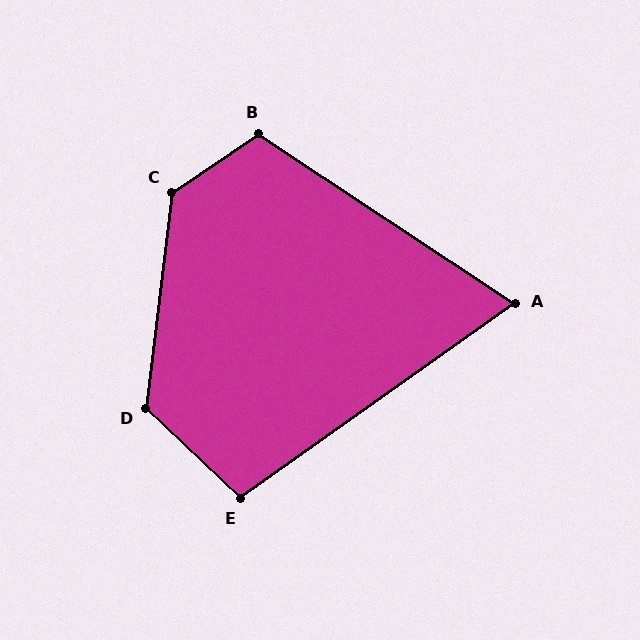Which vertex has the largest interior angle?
C, at approximately 131 degrees.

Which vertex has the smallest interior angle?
A, at approximately 69 degrees.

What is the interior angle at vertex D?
Approximately 127 degrees (obtuse).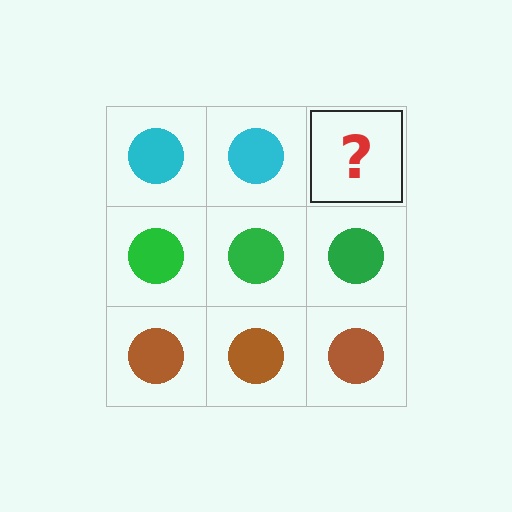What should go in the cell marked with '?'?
The missing cell should contain a cyan circle.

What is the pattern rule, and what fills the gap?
The rule is that each row has a consistent color. The gap should be filled with a cyan circle.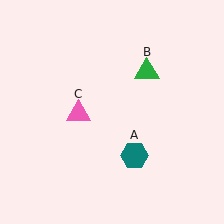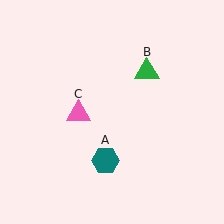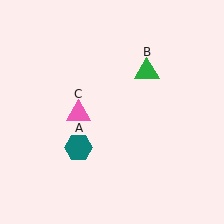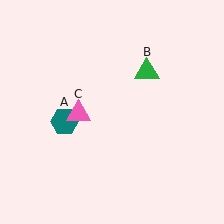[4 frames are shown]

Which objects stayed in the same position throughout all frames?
Green triangle (object B) and pink triangle (object C) remained stationary.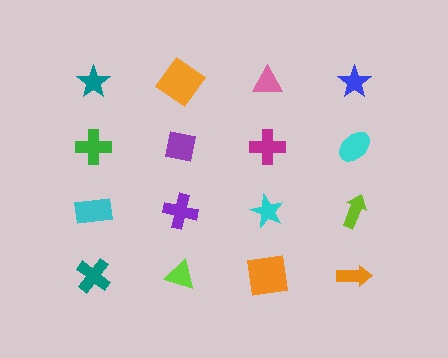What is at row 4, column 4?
An orange arrow.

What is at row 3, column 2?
A purple cross.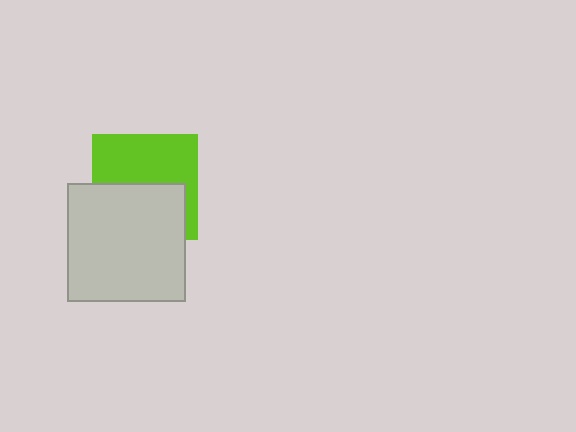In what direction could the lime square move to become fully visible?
The lime square could move up. That would shift it out from behind the light gray square entirely.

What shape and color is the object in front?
The object in front is a light gray square.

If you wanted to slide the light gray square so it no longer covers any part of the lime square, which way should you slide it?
Slide it down — that is the most direct way to separate the two shapes.